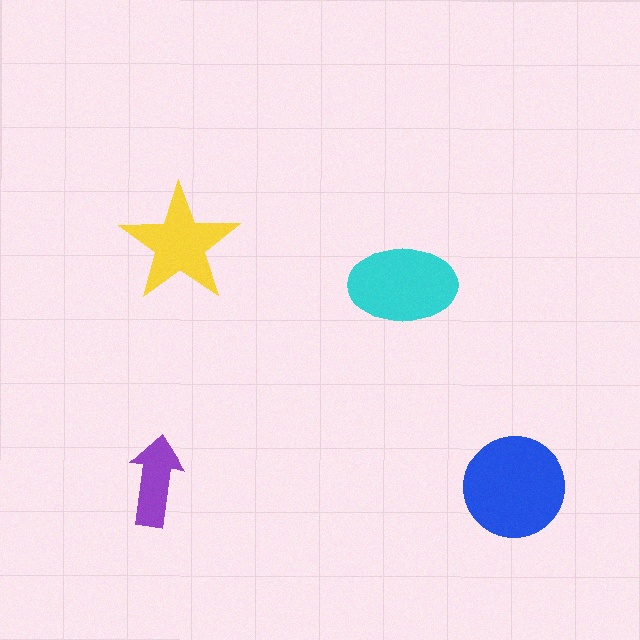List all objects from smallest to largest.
The purple arrow, the yellow star, the cyan ellipse, the blue circle.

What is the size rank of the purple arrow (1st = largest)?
4th.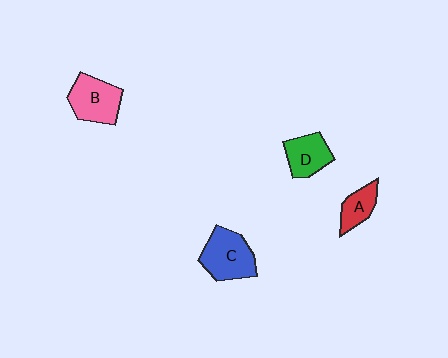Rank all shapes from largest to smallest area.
From largest to smallest: C (blue), B (pink), D (green), A (red).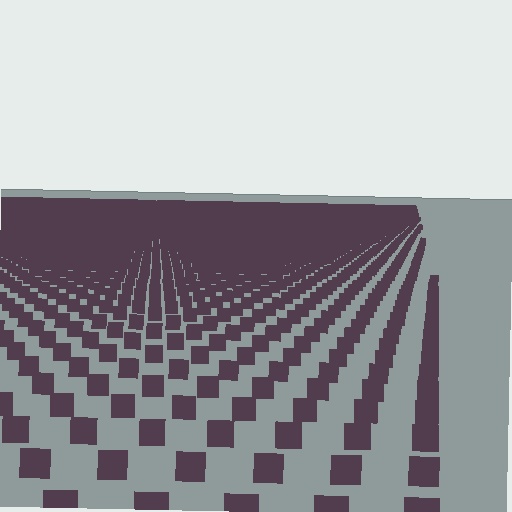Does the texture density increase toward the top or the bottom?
Density increases toward the top.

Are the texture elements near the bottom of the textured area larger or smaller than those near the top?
Larger. Near the bottom, elements are closer to the viewer and appear at a bigger on-screen size.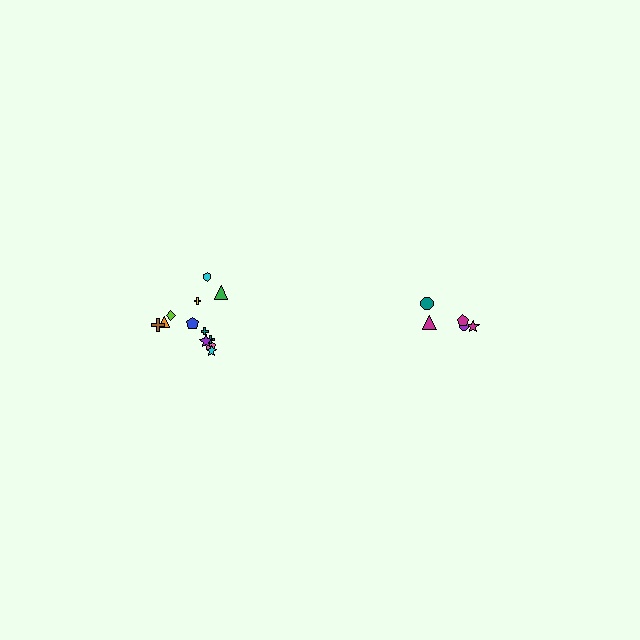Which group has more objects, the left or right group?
The left group.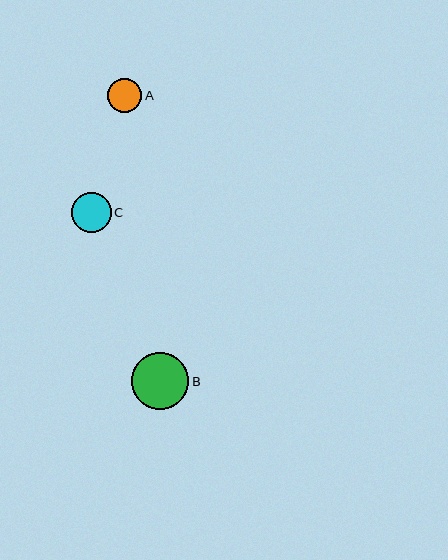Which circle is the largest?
Circle B is the largest with a size of approximately 57 pixels.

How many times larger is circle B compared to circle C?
Circle B is approximately 1.4 times the size of circle C.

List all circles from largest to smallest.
From largest to smallest: B, C, A.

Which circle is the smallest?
Circle A is the smallest with a size of approximately 34 pixels.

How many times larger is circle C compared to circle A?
Circle C is approximately 1.2 times the size of circle A.